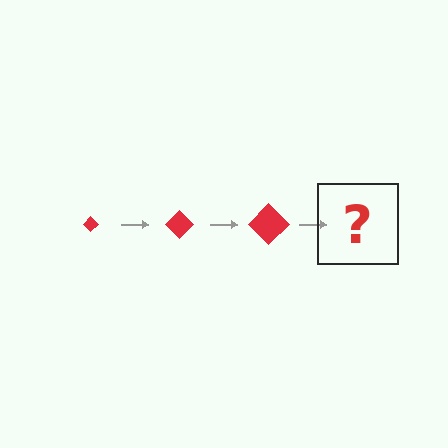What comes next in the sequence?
The next element should be a red diamond, larger than the previous one.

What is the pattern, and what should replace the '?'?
The pattern is that the diamond gets progressively larger each step. The '?' should be a red diamond, larger than the previous one.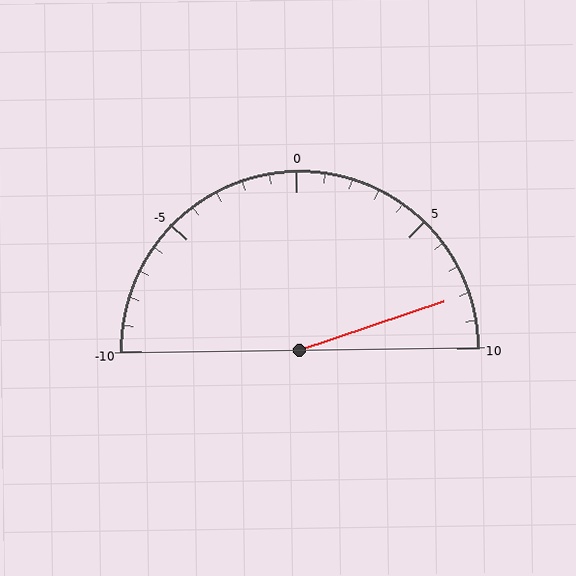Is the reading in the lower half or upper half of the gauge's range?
The reading is in the upper half of the range (-10 to 10).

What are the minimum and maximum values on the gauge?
The gauge ranges from -10 to 10.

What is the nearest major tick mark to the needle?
The nearest major tick mark is 10.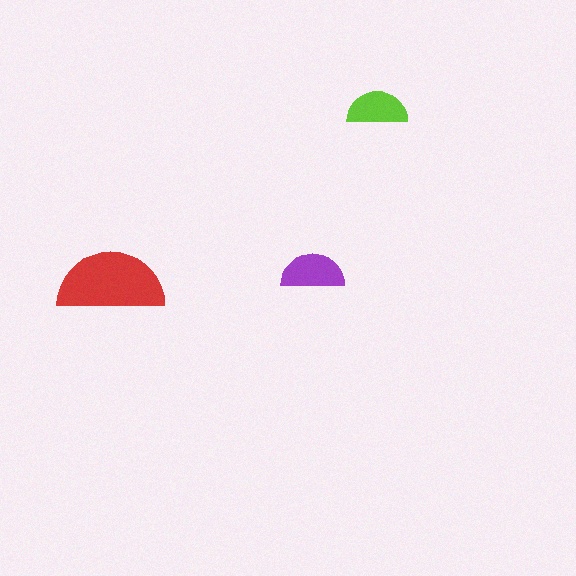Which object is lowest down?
The red semicircle is bottommost.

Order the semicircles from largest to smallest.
the red one, the purple one, the lime one.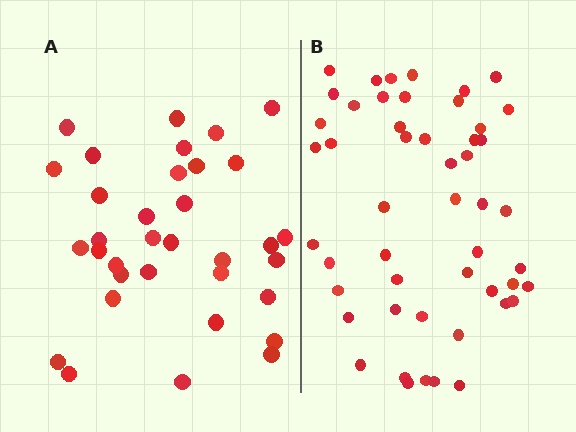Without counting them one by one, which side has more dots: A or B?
Region B (the right region) has more dots.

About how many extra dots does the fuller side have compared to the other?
Region B has approximately 15 more dots than region A.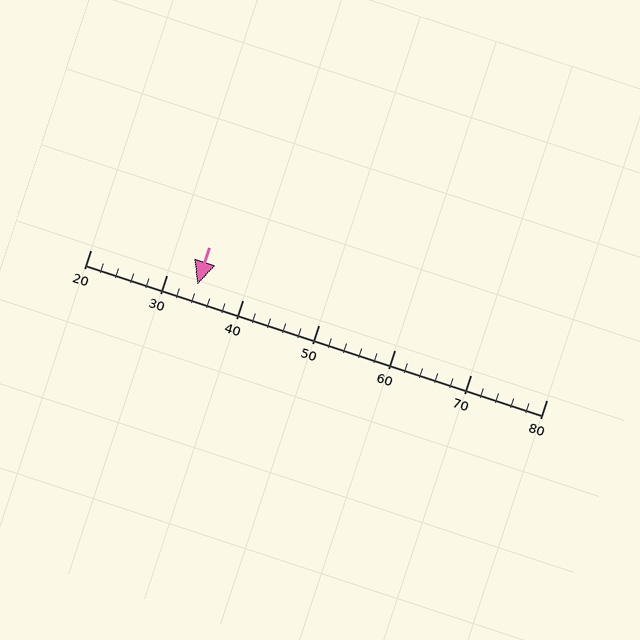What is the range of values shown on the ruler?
The ruler shows values from 20 to 80.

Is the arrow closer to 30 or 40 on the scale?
The arrow is closer to 30.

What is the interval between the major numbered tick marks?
The major tick marks are spaced 10 units apart.